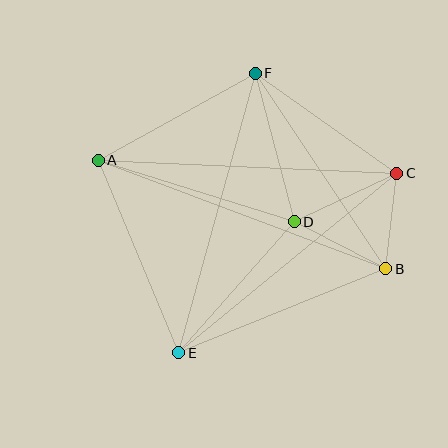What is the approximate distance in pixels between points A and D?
The distance between A and D is approximately 205 pixels.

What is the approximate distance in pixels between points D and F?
The distance between D and F is approximately 153 pixels.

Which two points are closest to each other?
Points B and C are closest to each other.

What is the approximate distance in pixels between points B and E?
The distance between B and E is approximately 223 pixels.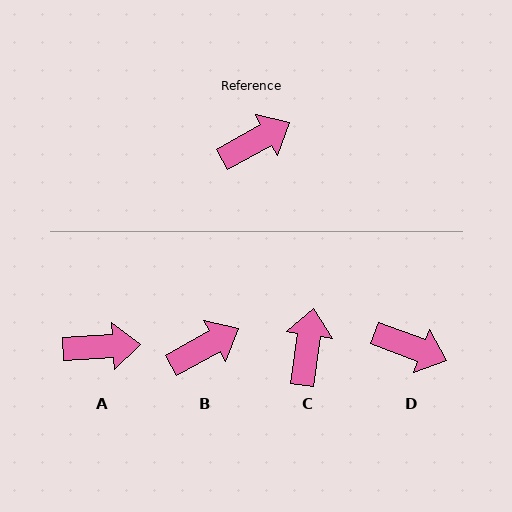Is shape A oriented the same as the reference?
No, it is off by about 26 degrees.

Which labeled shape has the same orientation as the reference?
B.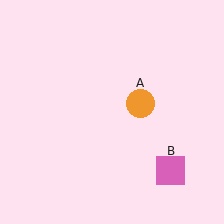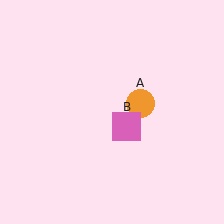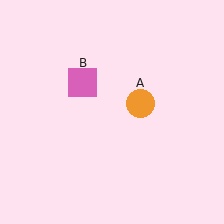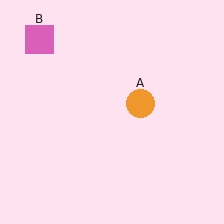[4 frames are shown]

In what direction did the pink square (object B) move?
The pink square (object B) moved up and to the left.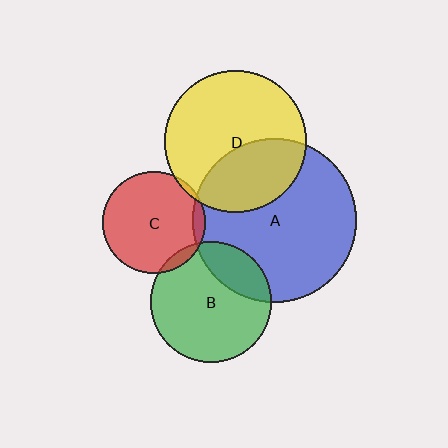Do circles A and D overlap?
Yes.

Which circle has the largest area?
Circle A (blue).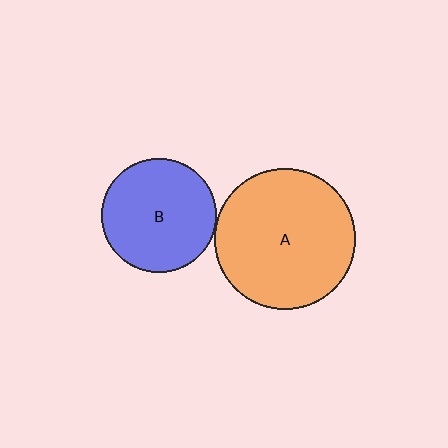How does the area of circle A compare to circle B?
Approximately 1.5 times.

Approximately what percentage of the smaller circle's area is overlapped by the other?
Approximately 5%.